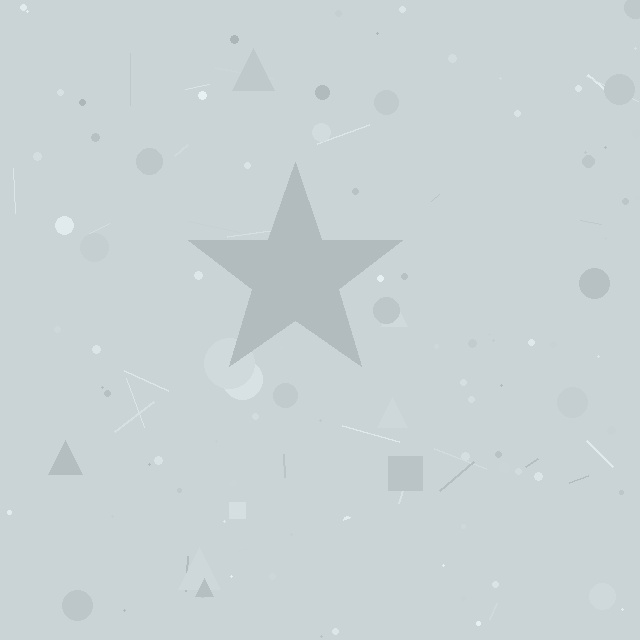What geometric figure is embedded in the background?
A star is embedded in the background.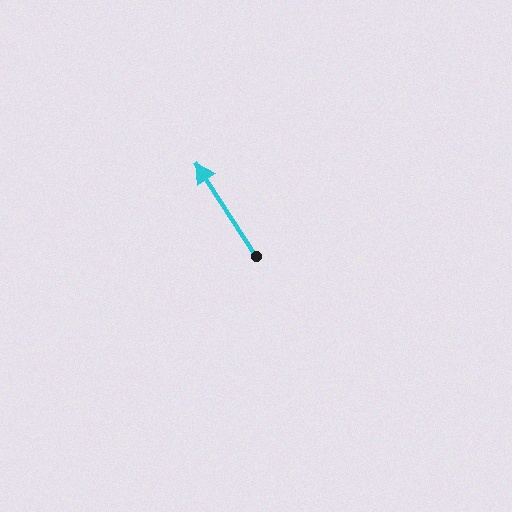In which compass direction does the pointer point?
Northwest.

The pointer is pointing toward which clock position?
Roughly 11 o'clock.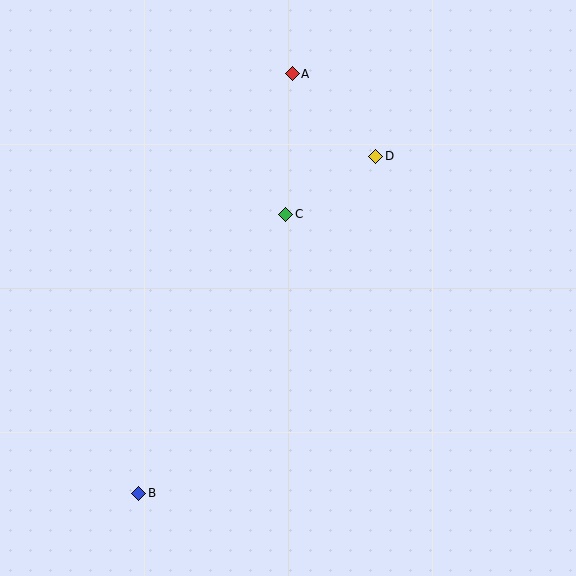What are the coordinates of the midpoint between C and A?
The midpoint between C and A is at (289, 144).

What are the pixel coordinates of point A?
Point A is at (292, 74).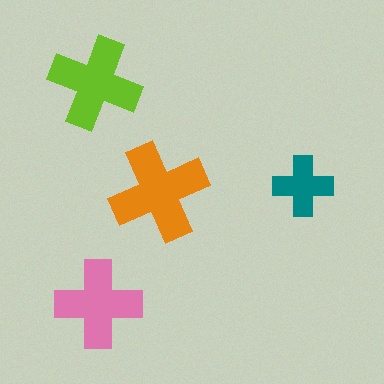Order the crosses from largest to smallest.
the orange one, the lime one, the pink one, the teal one.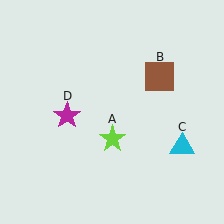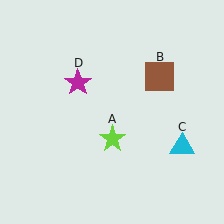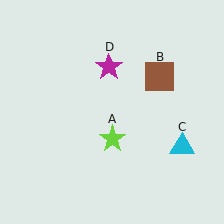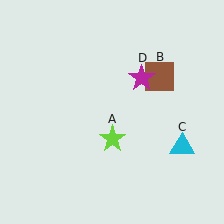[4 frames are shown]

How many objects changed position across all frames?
1 object changed position: magenta star (object D).